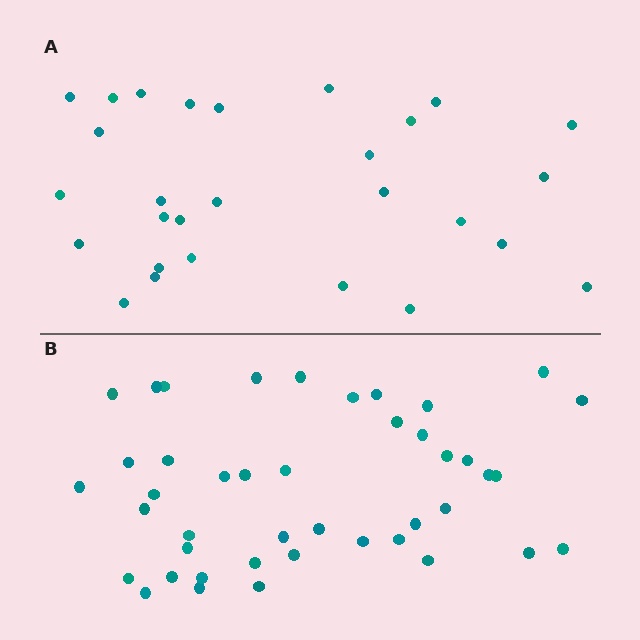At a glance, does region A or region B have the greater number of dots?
Region B (the bottom region) has more dots.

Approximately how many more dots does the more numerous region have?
Region B has approximately 15 more dots than region A.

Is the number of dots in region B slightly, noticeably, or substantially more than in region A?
Region B has substantially more. The ratio is roughly 1.5 to 1.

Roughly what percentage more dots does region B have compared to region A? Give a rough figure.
About 55% more.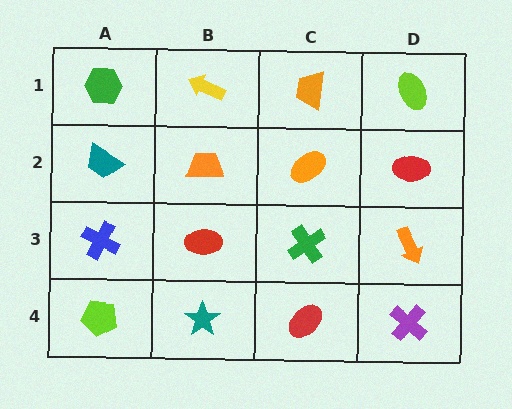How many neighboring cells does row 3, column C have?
4.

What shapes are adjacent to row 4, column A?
A blue cross (row 3, column A), a teal star (row 4, column B).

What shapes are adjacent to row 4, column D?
An orange arrow (row 3, column D), a red ellipse (row 4, column C).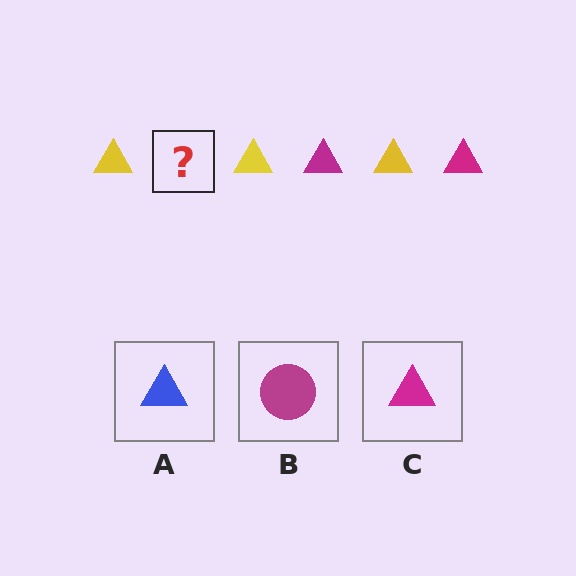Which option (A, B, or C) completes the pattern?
C.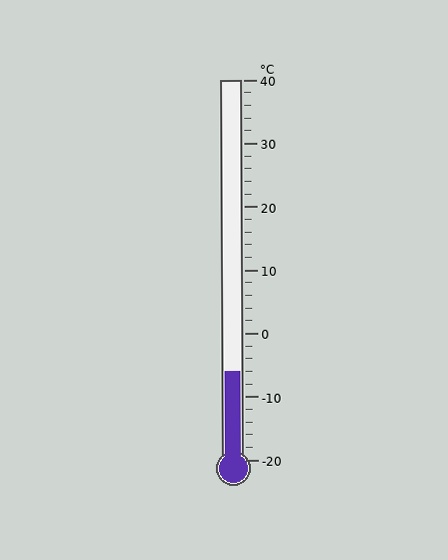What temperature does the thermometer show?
The thermometer shows approximately -6°C.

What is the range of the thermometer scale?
The thermometer scale ranges from -20°C to 40°C.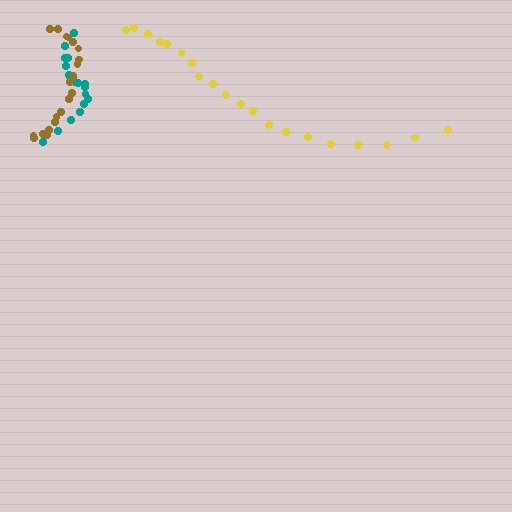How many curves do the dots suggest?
There are 3 distinct paths.